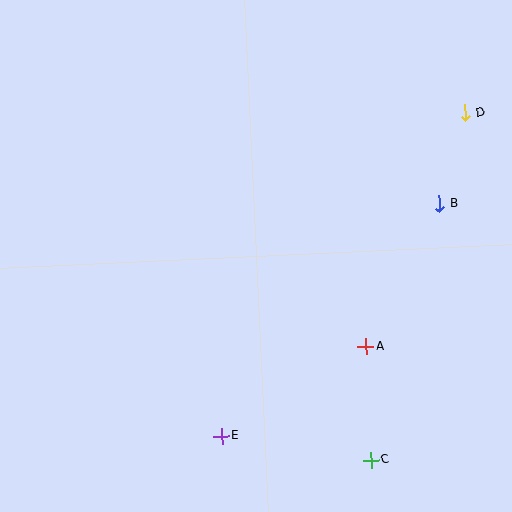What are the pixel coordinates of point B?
Point B is at (440, 204).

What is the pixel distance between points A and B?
The distance between A and B is 161 pixels.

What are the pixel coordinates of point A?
Point A is at (366, 347).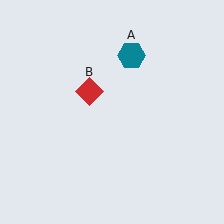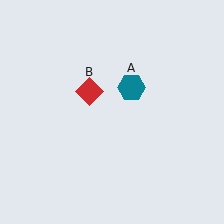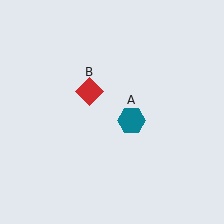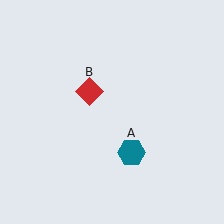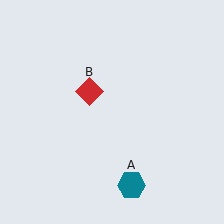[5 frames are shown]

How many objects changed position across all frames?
1 object changed position: teal hexagon (object A).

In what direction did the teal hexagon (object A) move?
The teal hexagon (object A) moved down.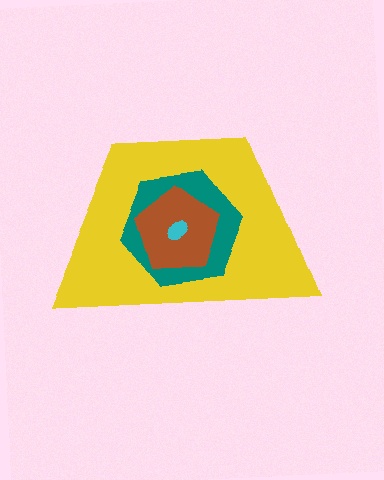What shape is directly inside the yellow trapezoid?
The teal hexagon.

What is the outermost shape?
The yellow trapezoid.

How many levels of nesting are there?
4.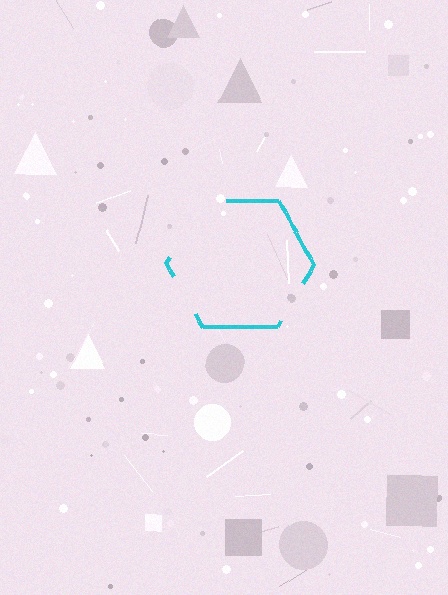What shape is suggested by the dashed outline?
The dashed outline suggests a hexagon.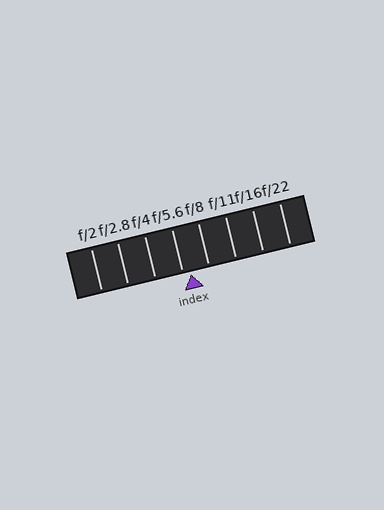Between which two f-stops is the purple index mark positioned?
The index mark is between f/5.6 and f/8.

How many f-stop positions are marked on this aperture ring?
There are 8 f-stop positions marked.